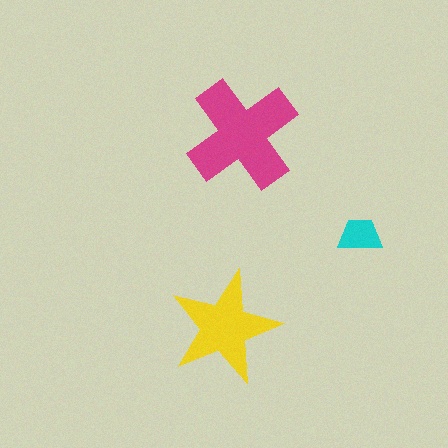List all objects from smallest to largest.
The cyan trapezoid, the yellow star, the magenta cross.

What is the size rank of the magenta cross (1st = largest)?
1st.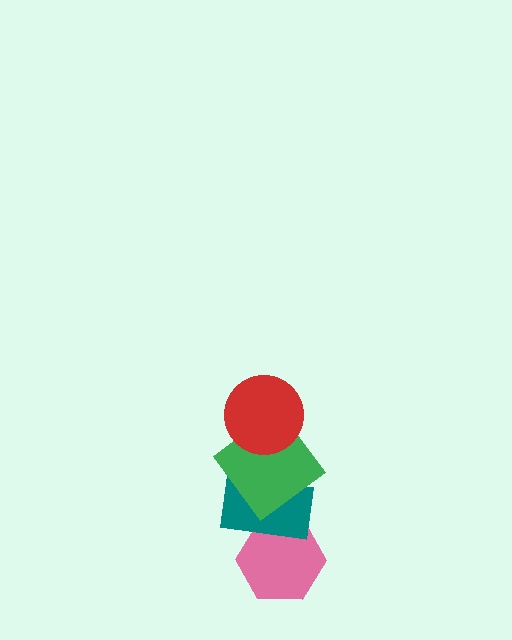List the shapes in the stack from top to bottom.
From top to bottom: the red circle, the green diamond, the teal rectangle, the pink hexagon.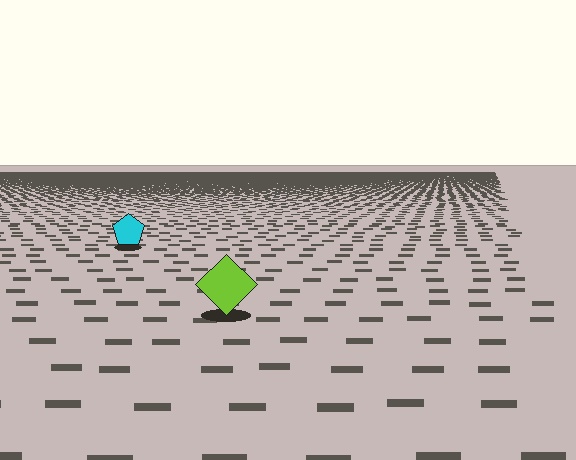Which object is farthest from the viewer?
The cyan pentagon is farthest from the viewer. It appears smaller and the ground texture around it is denser.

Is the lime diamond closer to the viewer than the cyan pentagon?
Yes. The lime diamond is closer — you can tell from the texture gradient: the ground texture is coarser near it.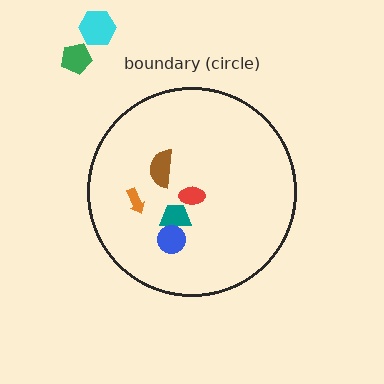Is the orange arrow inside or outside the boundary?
Inside.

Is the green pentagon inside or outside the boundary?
Outside.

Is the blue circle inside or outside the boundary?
Inside.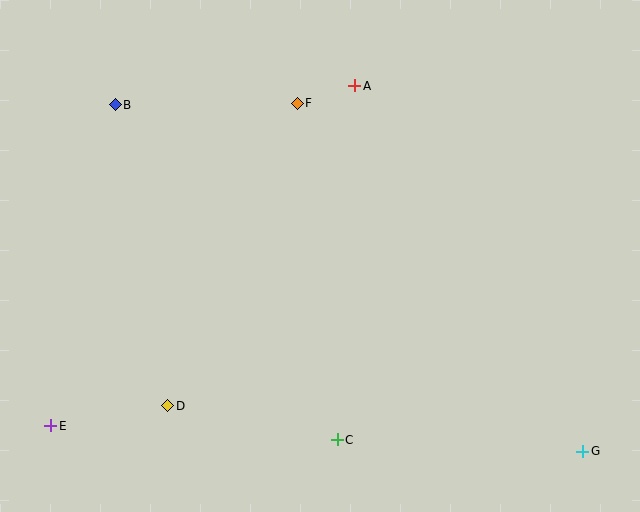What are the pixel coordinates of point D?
Point D is at (168, 406).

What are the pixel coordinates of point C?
Point C is at (337, 440).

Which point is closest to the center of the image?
Point F at (297, 103) is closest to the center.